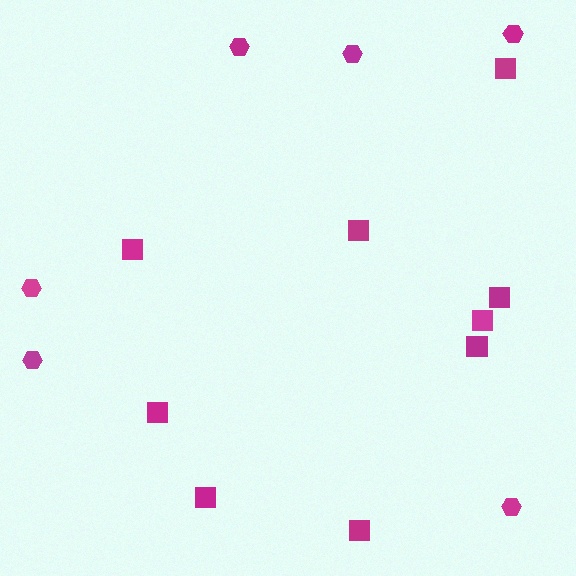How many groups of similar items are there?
There are 2 groups: one group of hexagons (6) and one group of squares (9).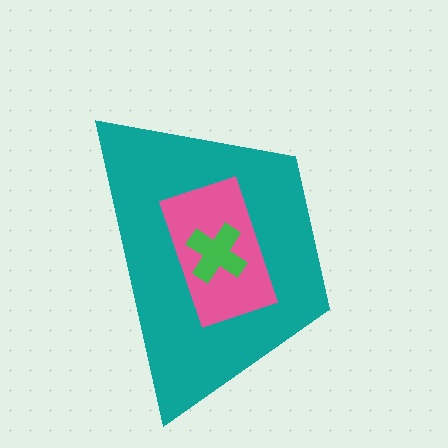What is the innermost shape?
The green cross.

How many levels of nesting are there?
3.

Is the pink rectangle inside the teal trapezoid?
Yes.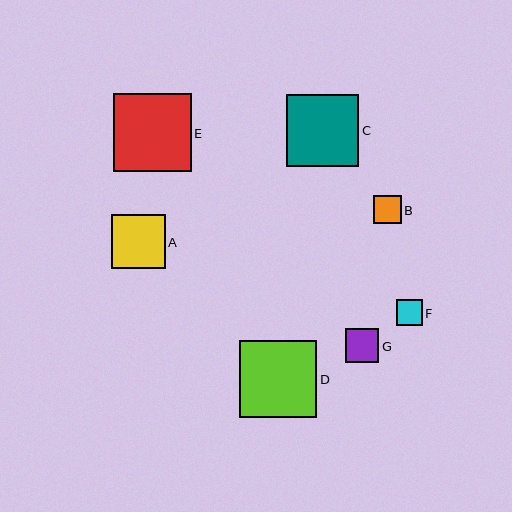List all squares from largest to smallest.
From largest to smallest: E, D, C, A, G, B, F.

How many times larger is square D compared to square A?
Square D is approximately 1.4 times the size of square A.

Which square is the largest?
Square E is the largest with a size of approximately 78 pixels.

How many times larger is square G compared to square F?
Square G is approximately 1.3 times the size of square F.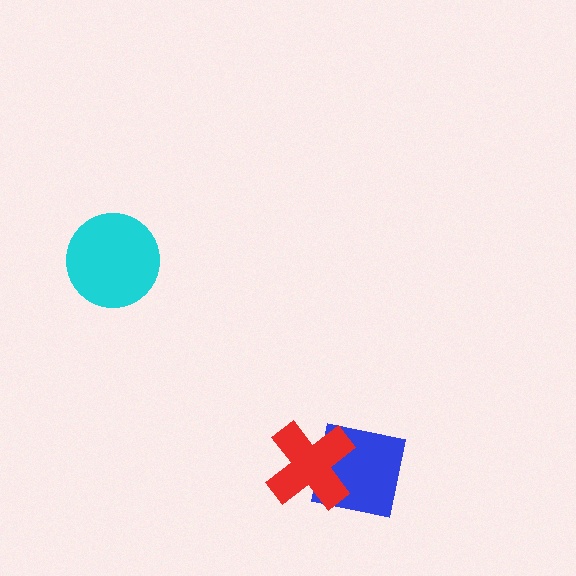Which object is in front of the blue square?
The red cross is in front of the blue square.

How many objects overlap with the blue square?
1 object overlaps with the blue square.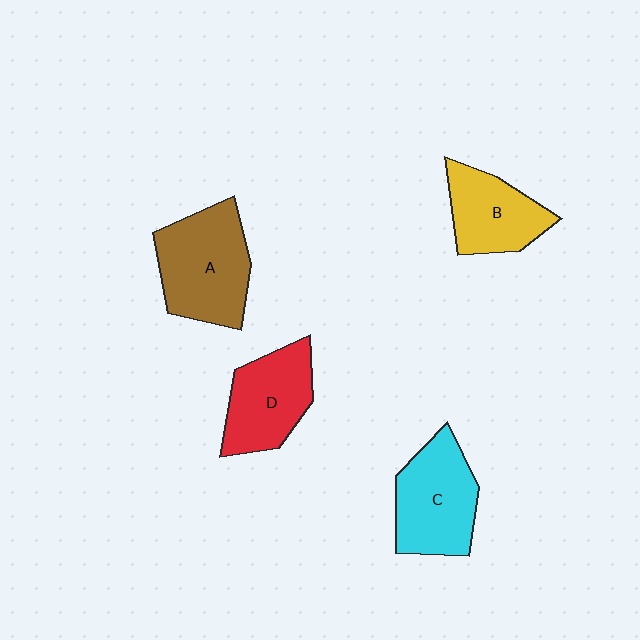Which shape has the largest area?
Shape A (brown).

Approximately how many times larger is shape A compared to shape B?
Approximately 1.4 times.